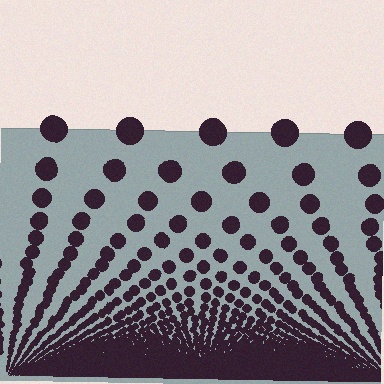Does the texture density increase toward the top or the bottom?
Density increases toward the bottom.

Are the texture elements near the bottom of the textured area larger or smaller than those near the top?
Smaller. The gradient is inverted — elements near the bottom are smaller and denser.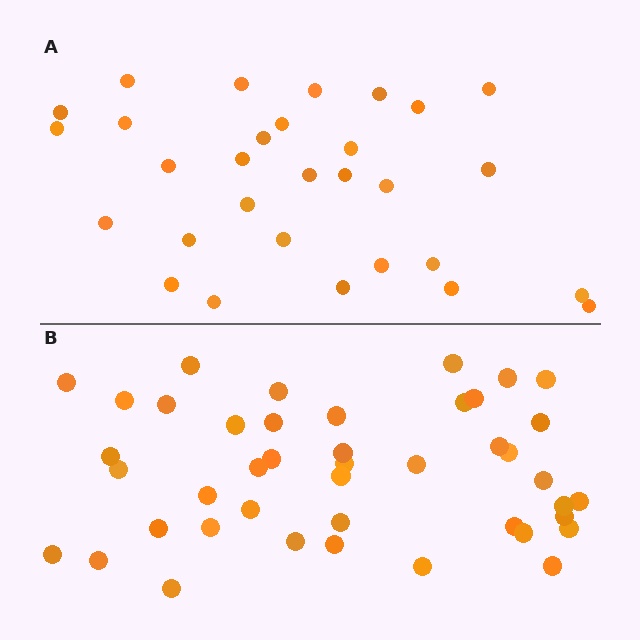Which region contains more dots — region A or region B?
Region B (the bottom region) has more dots.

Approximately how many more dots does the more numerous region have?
Region B has approximately 15 more dots than region A.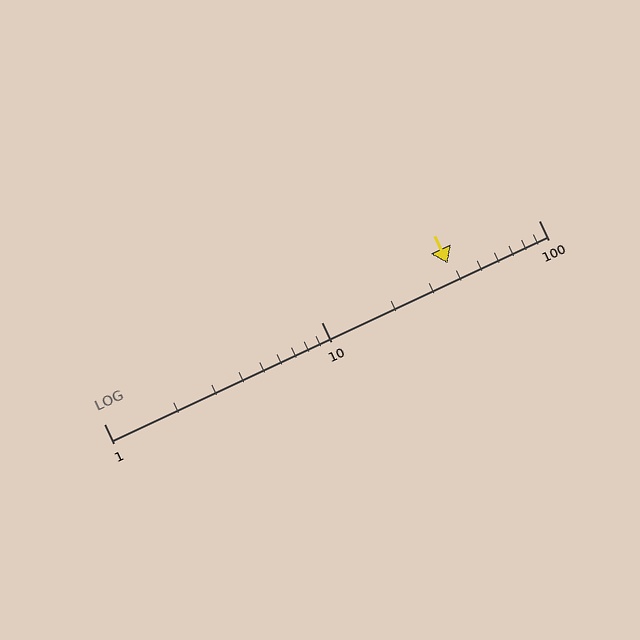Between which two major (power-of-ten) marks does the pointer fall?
The pointer is between 10 and 100.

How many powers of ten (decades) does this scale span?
The scale spans 2 decades, from 1 to 100.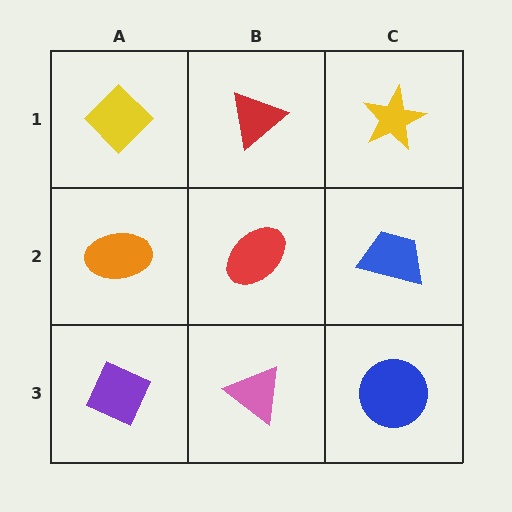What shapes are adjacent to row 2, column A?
A yellow diamond (row 1, column A), a purple diamond (row 3, column A), a red ellipse (row 2, column B).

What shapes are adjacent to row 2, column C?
A yellow star (row 1, column C), a blue circle (row 3, column C), a red ellipse (row 2, column B).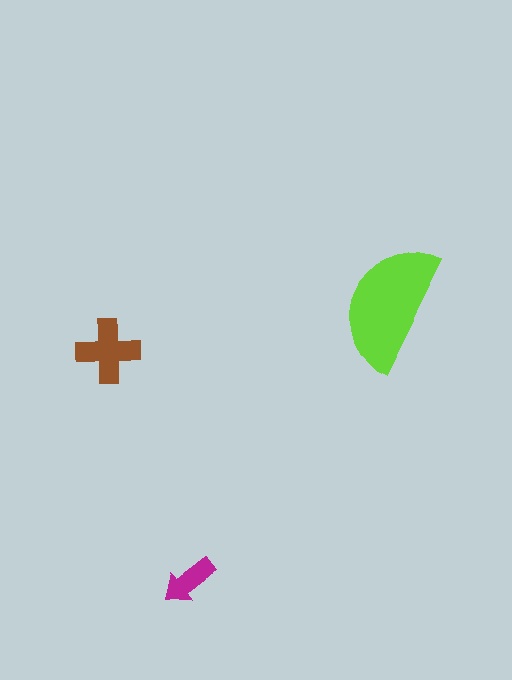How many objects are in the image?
There are 3 objects in the image.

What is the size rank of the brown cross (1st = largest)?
2nd.